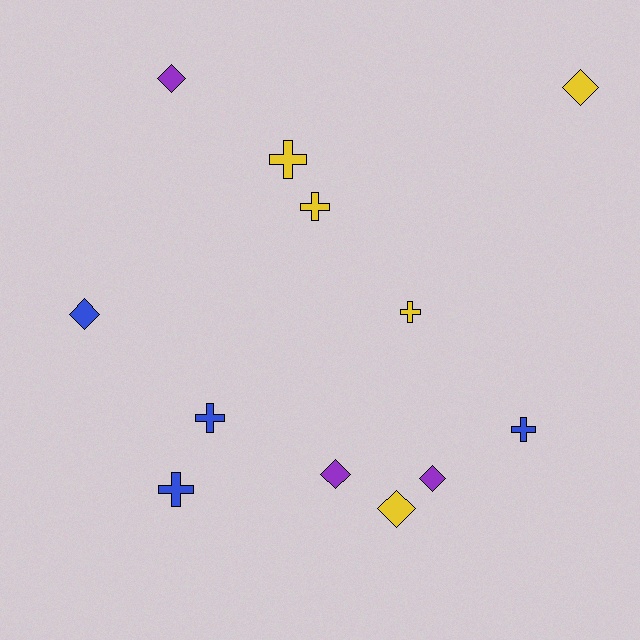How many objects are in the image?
There are 12 objects.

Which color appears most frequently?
Yellow, with 5 objects.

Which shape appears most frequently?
Cross, with 6 objects.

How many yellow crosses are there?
There are 3 yellow crosses.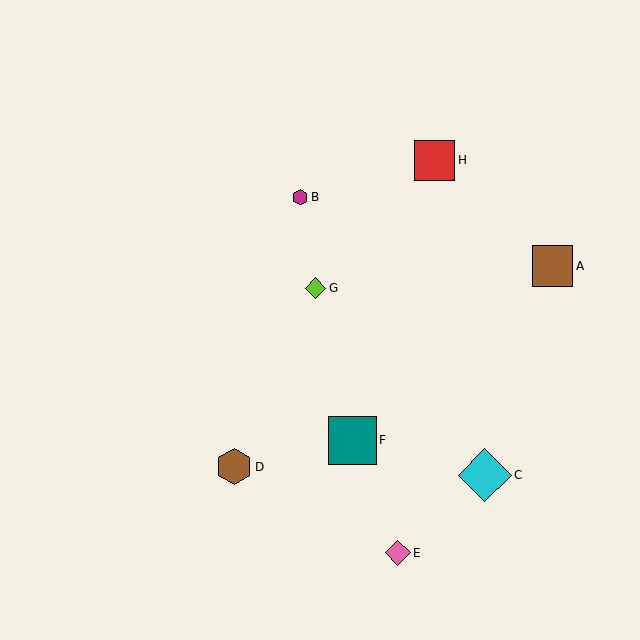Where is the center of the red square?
The center of the red square is at (435, 160).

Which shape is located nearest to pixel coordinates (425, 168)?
The red square (labeled H) at (435, 160) is nearest to that location.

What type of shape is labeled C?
Shape C is a cyan diamond.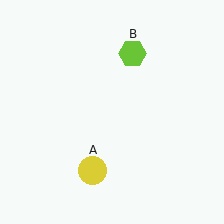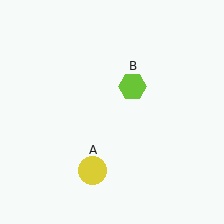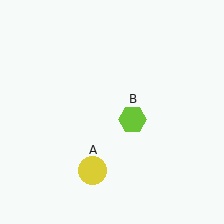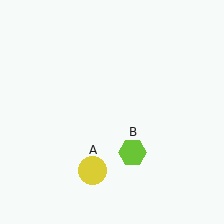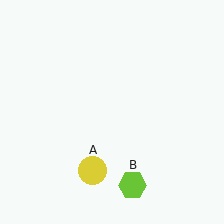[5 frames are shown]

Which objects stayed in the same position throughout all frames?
Yellow circle (object A) remained stationary.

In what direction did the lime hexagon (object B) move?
The lime hexagon (object B) moved down.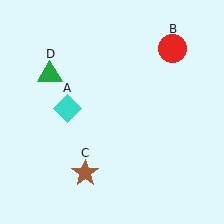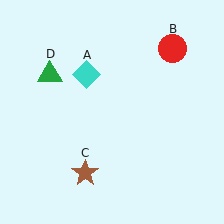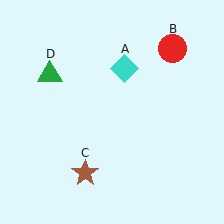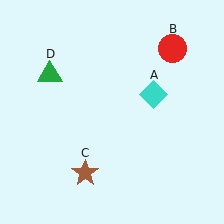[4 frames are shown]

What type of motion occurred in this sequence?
The cyan diamond (object A) rotated clockwise around the center of the scene.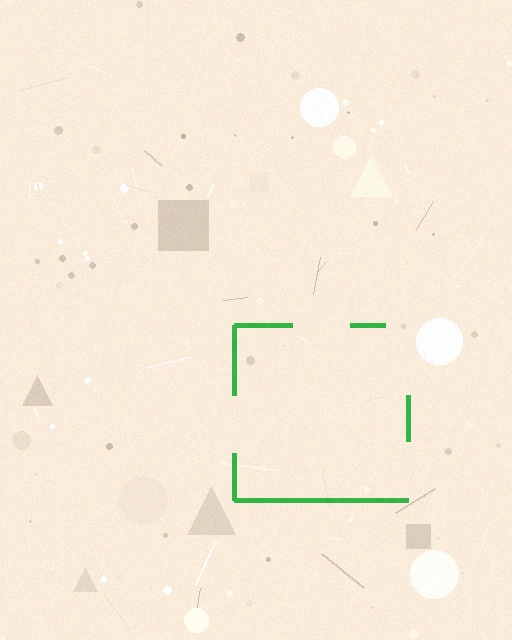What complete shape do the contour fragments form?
The contour fragments form a square.